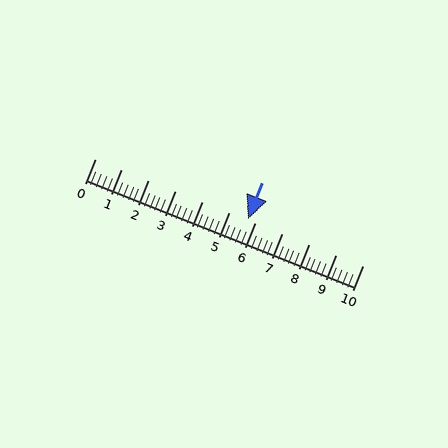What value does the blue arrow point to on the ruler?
The blue arrow points to approximately 5.7.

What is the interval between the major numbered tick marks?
The major tick marks are spaced 1 units apart.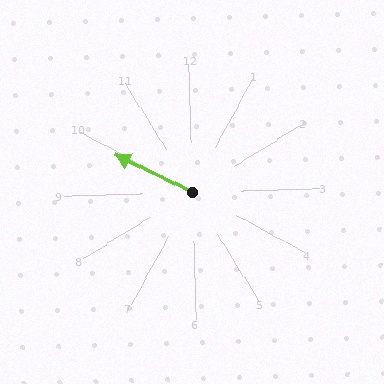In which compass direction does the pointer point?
Northwest.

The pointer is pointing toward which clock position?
Roughly 10 o'clock.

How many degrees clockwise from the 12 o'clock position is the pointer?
Approximately 298 degrees.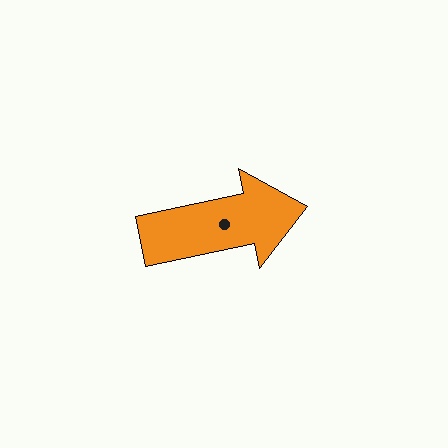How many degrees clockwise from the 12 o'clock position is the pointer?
Approximately 78 degrees.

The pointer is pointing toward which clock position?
Roughly 3 o'clock.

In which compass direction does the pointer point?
East.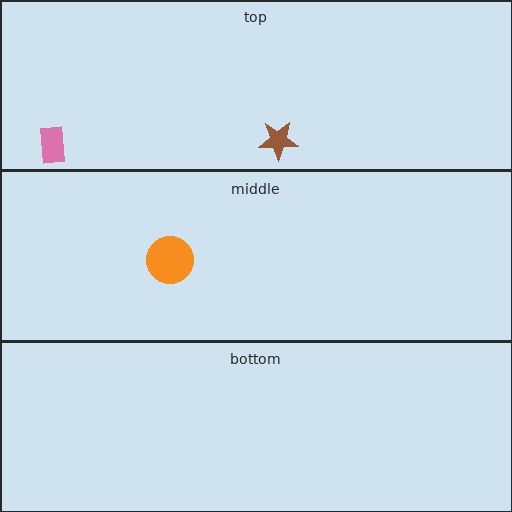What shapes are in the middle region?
The orange circle.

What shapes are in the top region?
The brown star, the pink rectangle.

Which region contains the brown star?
The top region.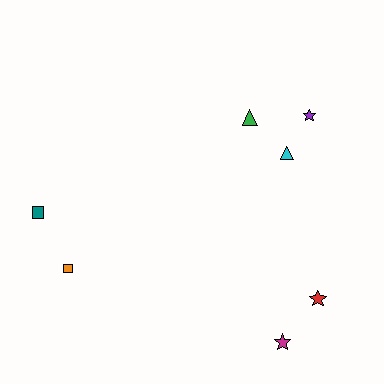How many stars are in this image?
There are 3 stars.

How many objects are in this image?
There are 7 objects.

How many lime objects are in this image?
There are no lime objects.